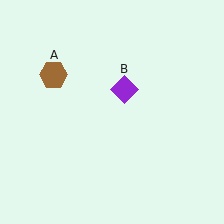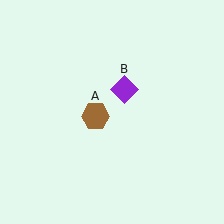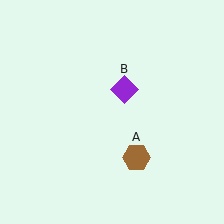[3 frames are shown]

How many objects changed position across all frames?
1 object changed position: brown hexagon (object A).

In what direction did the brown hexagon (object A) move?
The brown hexagon (object A) moved down and to the right.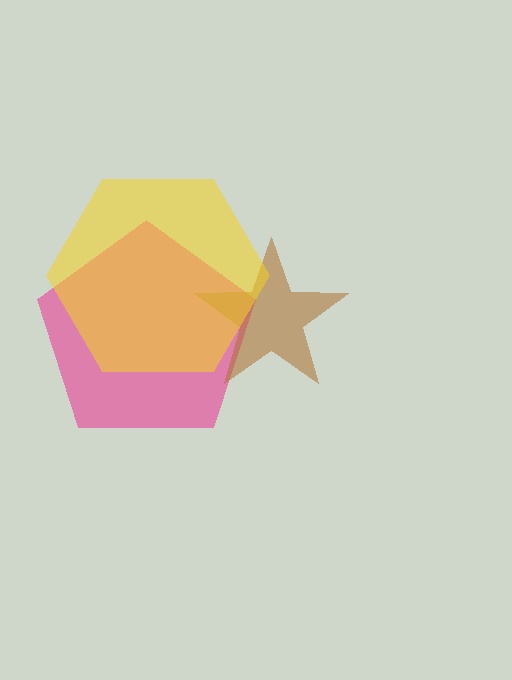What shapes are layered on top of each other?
The layered shapes are: a pink pentagon, a brown star, a yellow hexagon.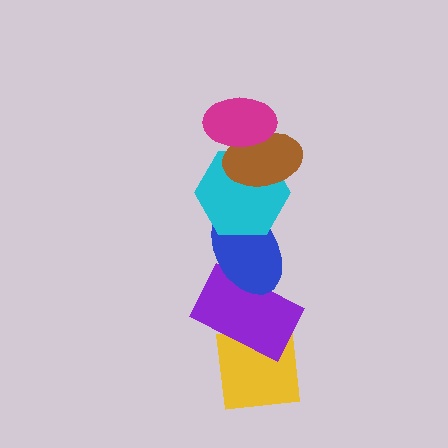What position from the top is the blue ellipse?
The blue ellipse is 4th from the top.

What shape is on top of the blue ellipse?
The cyan hexagon is on top of the blue ellipse.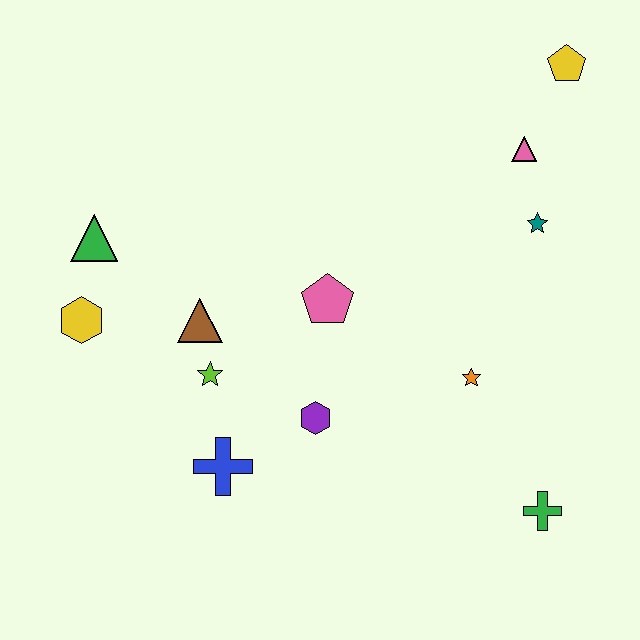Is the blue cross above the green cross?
Yes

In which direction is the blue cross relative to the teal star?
The blue cross is to the left of the teal star.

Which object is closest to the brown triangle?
The lime star is closest to the brown triangle.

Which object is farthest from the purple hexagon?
The yellow pentagon is farthest from the purple hexagon.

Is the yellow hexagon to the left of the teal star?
Yes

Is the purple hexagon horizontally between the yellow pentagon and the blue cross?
Yes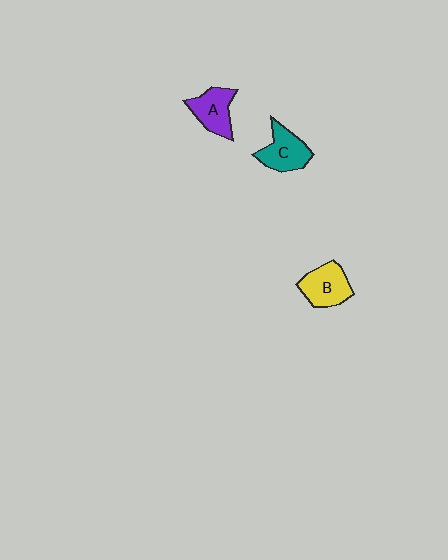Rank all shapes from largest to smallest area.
From largest to smallest: B (yellow), C (teal), A (purple).